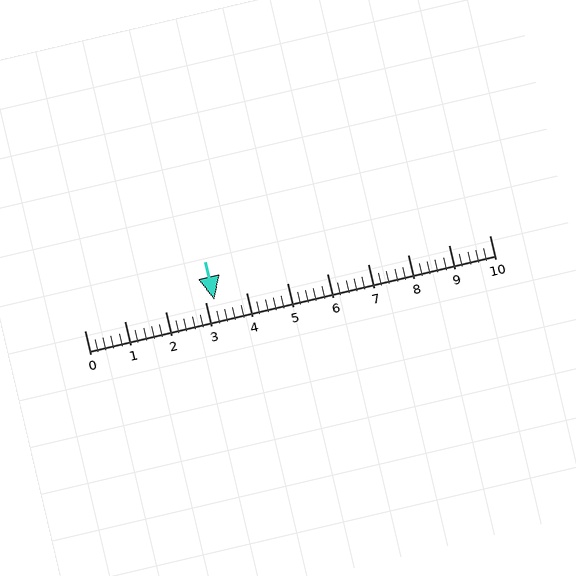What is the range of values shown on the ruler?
The ruler shows values from 0 to 10.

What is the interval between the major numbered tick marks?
The major tick marks are spaced 1 units apart.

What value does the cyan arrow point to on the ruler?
The cyan arrow points to approximately 3.2.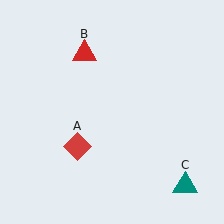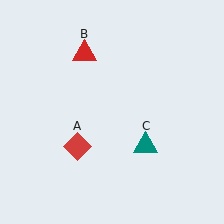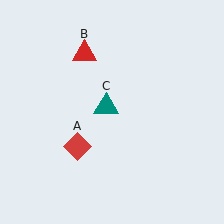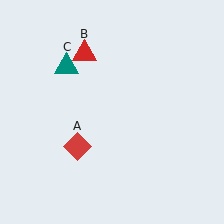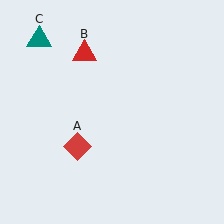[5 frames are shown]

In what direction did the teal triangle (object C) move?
The teal triangle (object C) moved up and to the left.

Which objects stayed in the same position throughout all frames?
Red diamond (object A) and red triangle (object B) remained stationary.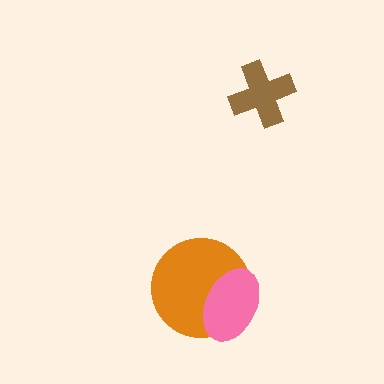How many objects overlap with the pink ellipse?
1 object overlaps with the pink ellipse.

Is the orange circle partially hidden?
Yes, it is partially covered by another shape.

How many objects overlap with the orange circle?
1 object overlaps with the orange circle.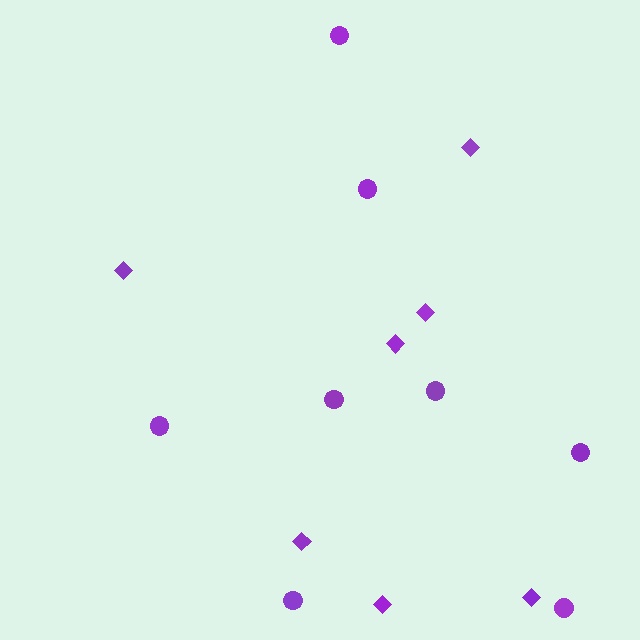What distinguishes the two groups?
There are 2 groups: one group of circles (8) and one group of diamonds (7).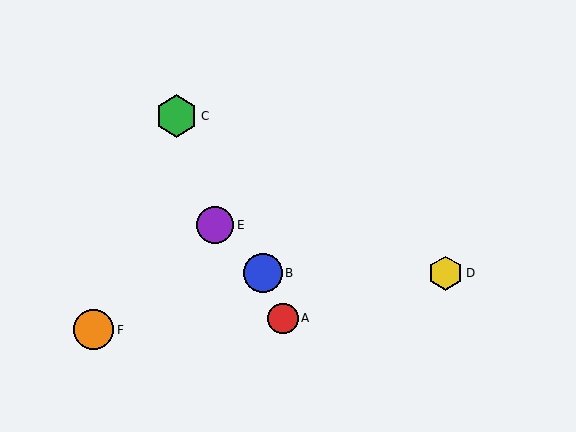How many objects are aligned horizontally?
2 objects (B, D) are aligned horizontally.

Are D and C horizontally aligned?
No, D is at y≈273 and C is at y≈116.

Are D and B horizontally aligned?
Yes, both are at y≈273.